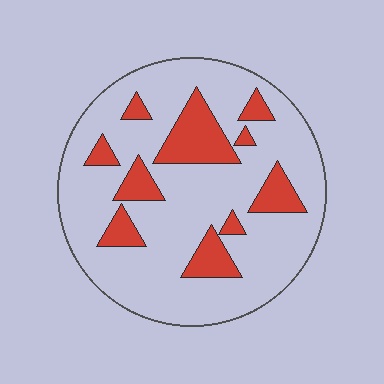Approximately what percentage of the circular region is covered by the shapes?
Approximately 20%.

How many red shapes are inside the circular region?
10.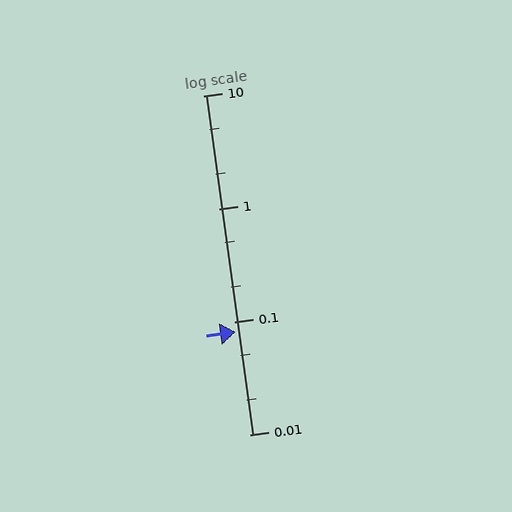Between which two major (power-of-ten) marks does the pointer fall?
The pointer is between 0.01 and 0.1.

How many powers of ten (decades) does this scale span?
The scale spans 3 decades, from 0.01 to 10.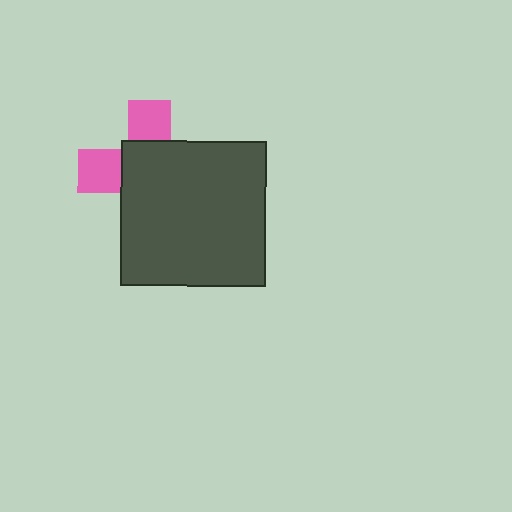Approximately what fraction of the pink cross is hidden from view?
Roughly 66% of the pink cross is hidden behind the dark gray square.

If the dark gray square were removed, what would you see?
You would see the complete pink cross.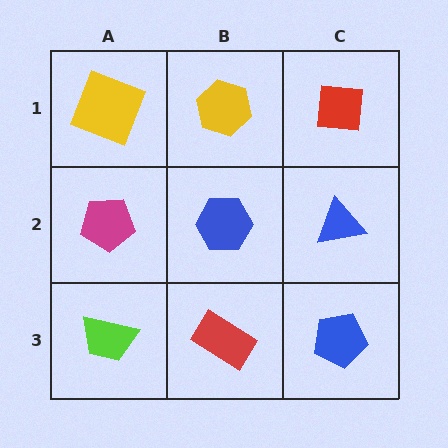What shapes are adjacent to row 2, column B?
A yellow hexagon (row 1, column B), a red rectangle (row 3, column B), a magenta pentagon (row 2, column A), a blue triangle (row 2, column C).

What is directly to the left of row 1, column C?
A yellow hexagon.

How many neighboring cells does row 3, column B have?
3.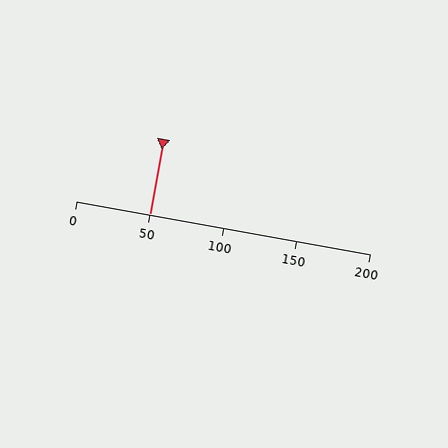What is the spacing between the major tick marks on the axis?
The major ticks are spaced 50 apart.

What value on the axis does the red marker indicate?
The marker indicates approximately 50.